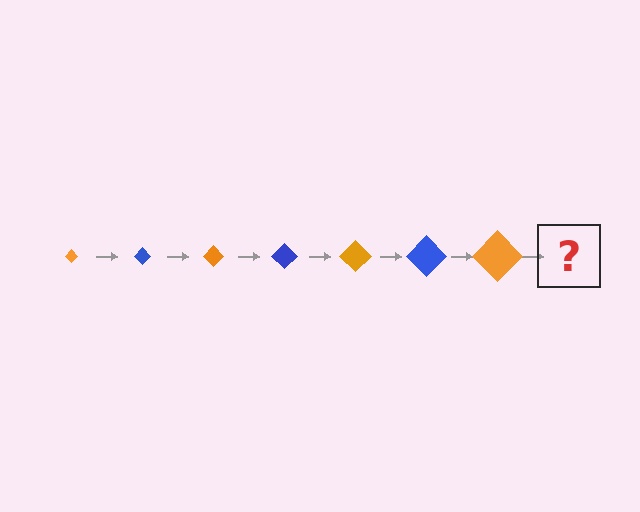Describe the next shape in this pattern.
It should be a blue diamond, larger than the previous one.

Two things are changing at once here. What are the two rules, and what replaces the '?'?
The two rules are that the diamond grows larger each step and the color cycles through orange and blue. The '?' should be a blue diamond, larger than the previous one.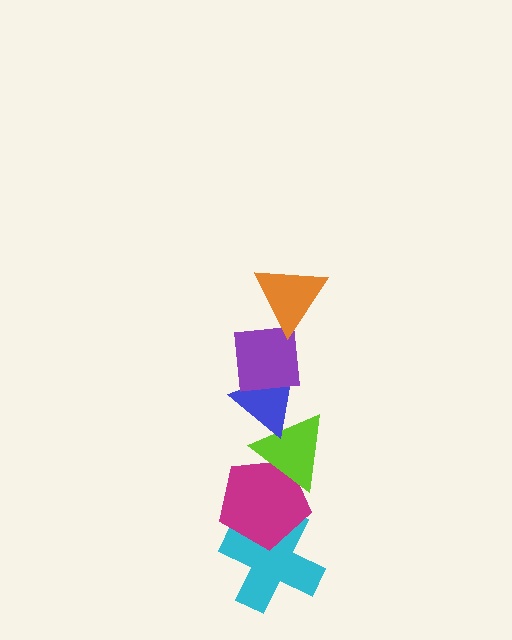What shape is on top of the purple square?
The orange triangle is on top of the purple square.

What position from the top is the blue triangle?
The blue triangle is 3rd from the top.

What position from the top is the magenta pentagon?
The magenta pentagon is 5th from the top.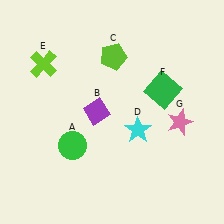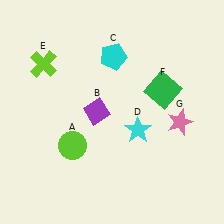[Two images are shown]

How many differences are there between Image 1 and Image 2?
There are 2 differences between the two images.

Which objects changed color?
A changed from green to lime. C changed from lime to cyan.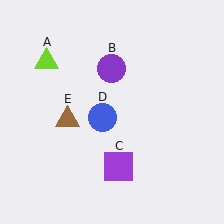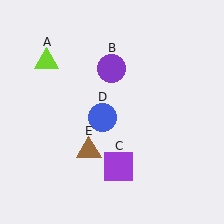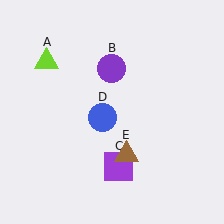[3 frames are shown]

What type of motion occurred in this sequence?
The brown triangle (object E) rotated counterclockwise around the center of the scene.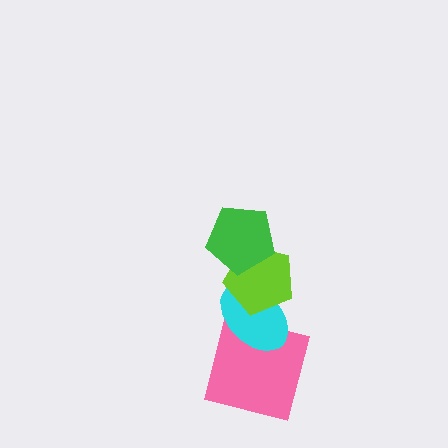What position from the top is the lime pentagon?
The lime pentagon is 2nd from the top.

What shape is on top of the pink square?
The cyan ellipse is on top of the pink square.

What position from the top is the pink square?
The pink square is 4th from the top.